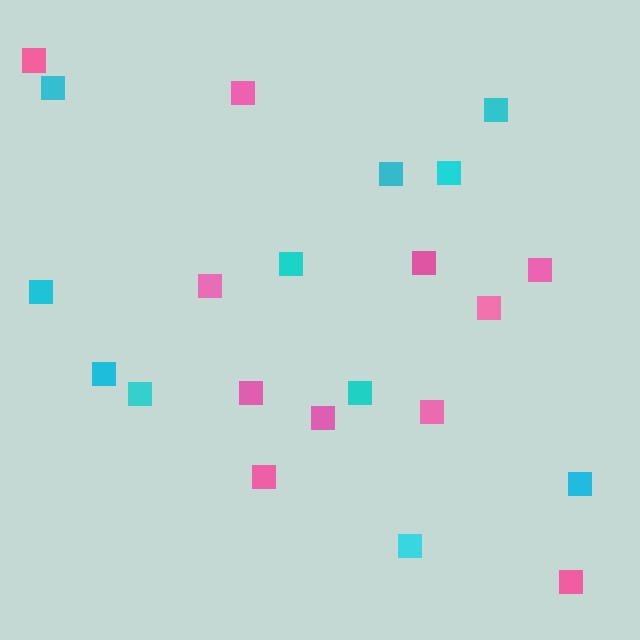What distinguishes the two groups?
There are 2 groups: one group of pink squares (11) and one group of cyan squares (11).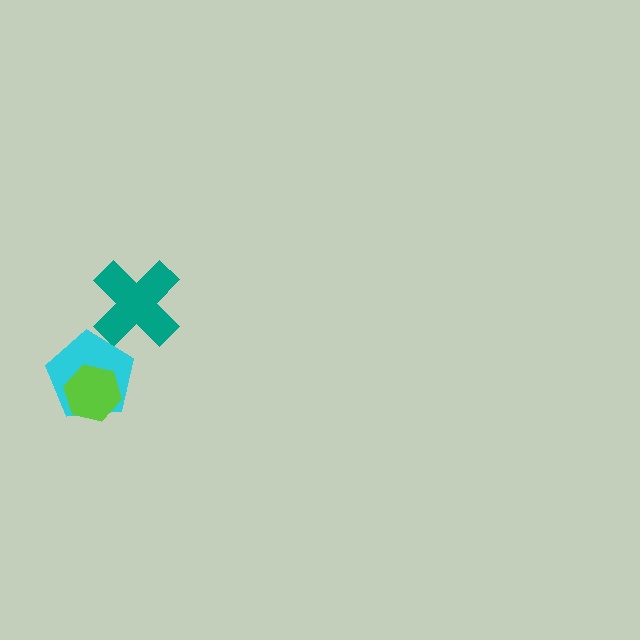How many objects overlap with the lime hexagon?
1 object overlaps with the lime hexagon.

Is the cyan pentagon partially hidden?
Yes, it is partially covered by another shape.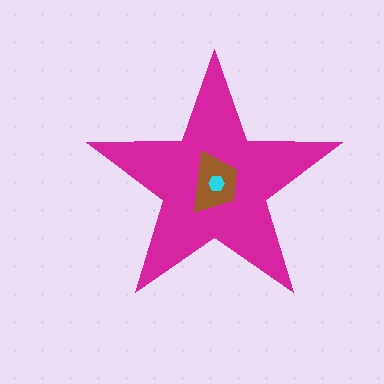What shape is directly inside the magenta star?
The brown trapezoid.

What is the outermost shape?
The magenta star.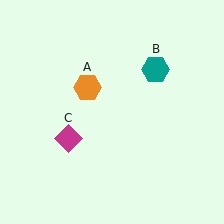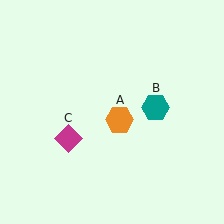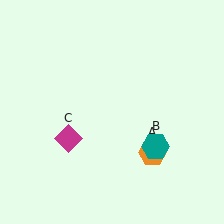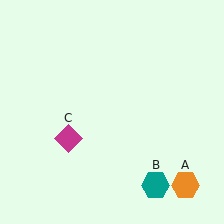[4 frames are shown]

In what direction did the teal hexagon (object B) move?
The teal hexagon (object B) moved down.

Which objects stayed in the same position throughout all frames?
Magenta diamond (object C) remained stationary.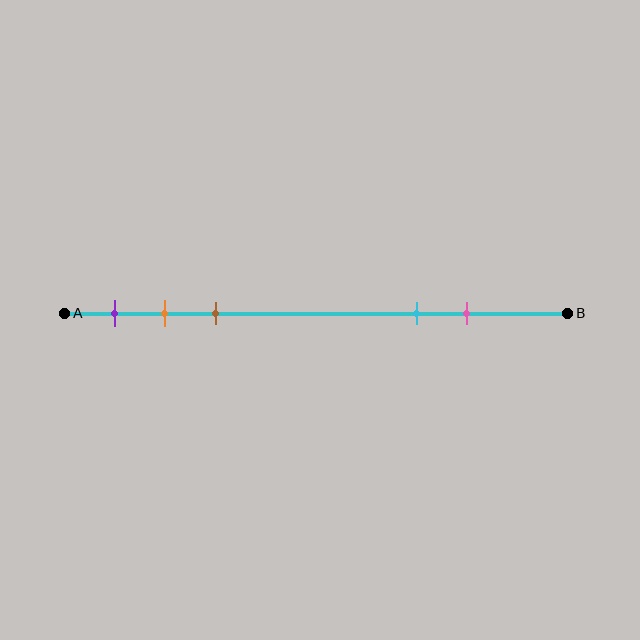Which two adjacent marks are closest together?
The orange and brown marks are the closest adjacent pair.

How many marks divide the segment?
There are 5 marks dividing the segment.